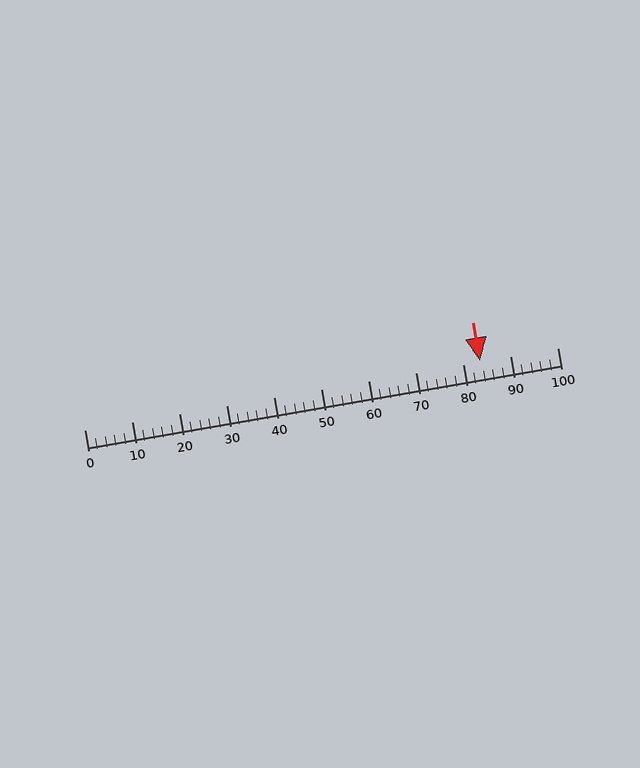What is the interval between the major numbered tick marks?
The major tick marks are spaced 10 units apart.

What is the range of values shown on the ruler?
The ruler shows values from 0 to 100.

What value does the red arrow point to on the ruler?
The red arrow points to approximately 84.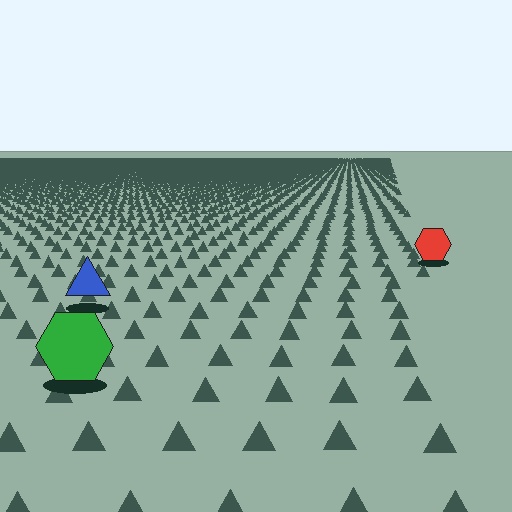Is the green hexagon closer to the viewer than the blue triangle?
Yes. The green hexagon is closer — you can tell from the texture gradient: the ground texture is coarser near it.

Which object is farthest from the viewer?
The red hexagon is farthest from the viewer. It appears smaller and the ground texture around it is denser.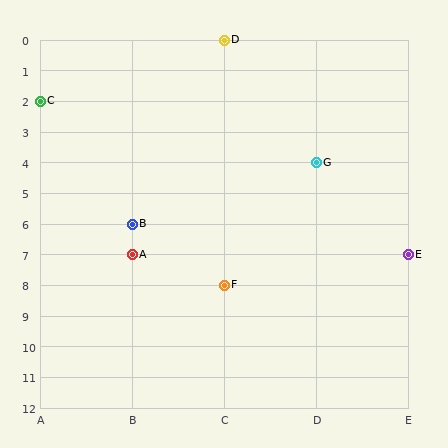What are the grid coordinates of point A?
Point A is at grid coordinates (B, 7).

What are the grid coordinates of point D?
Point D is at grid coordinates (C, 0).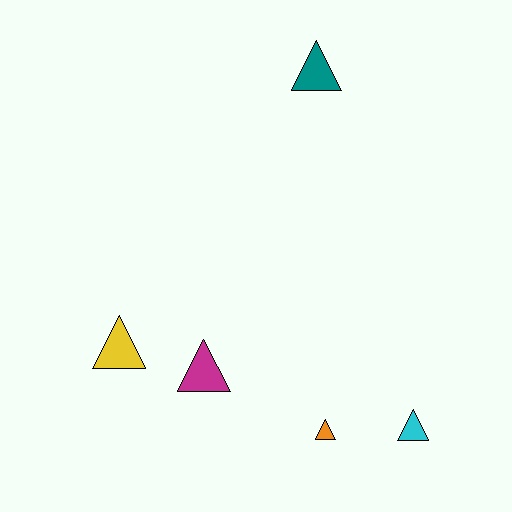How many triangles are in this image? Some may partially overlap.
There are 5 triangles.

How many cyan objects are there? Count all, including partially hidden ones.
There is 1 cyan object.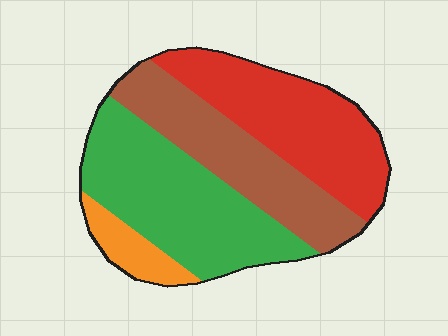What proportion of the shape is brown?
Brown covers 26% of the shape.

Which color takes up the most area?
Green, at roughly 35%.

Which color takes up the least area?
Orange, at roughly 10%.